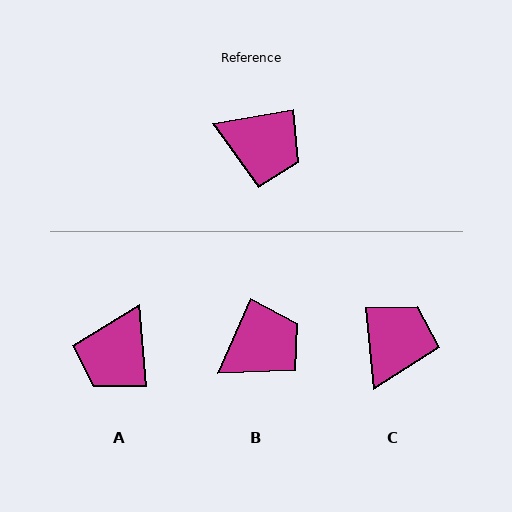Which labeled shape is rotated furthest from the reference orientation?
A, about 95 degrees away.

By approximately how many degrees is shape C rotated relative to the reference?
Approximately 86 degrees counter-clockwise.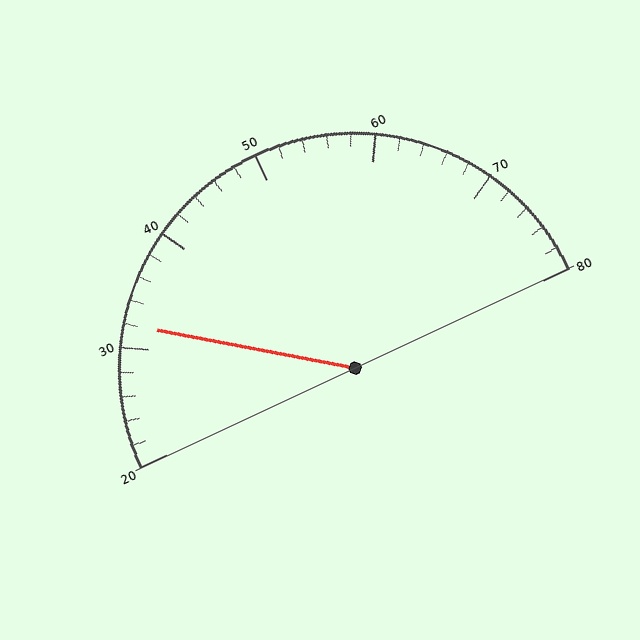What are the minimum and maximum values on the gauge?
The gauge ranges from 20 to 80.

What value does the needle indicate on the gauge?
The needle indicates approximately 32.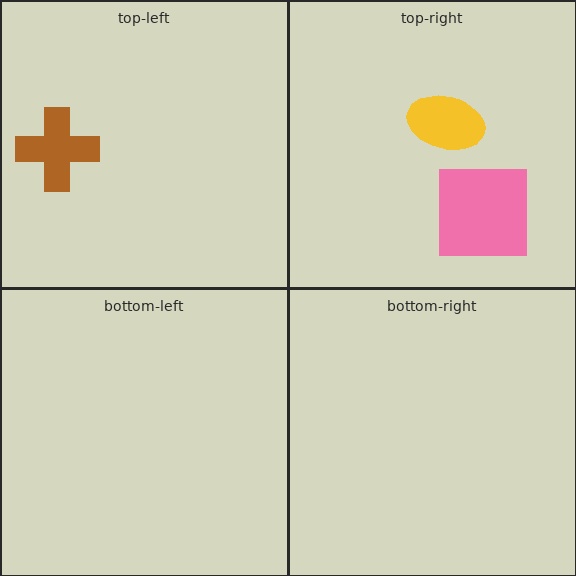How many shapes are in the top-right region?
2.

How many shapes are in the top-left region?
1.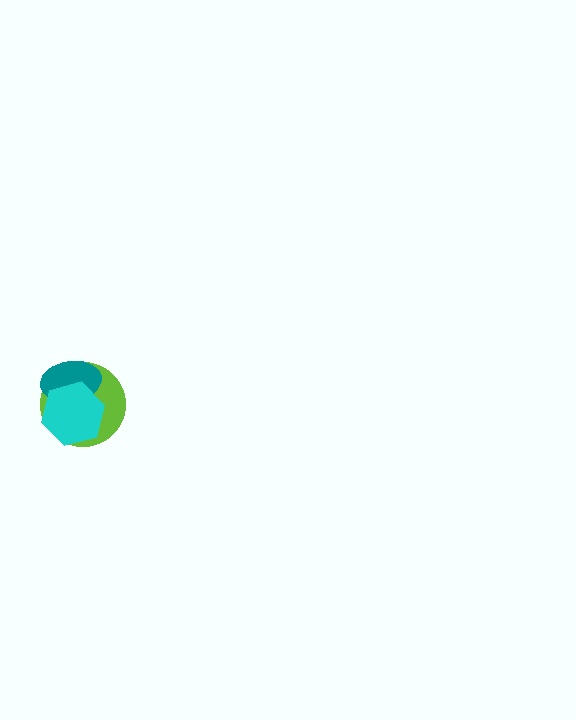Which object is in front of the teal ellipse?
The cyan hexagon is in front of the teal ellipse.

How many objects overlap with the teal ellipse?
2 objects overlap with the teal ellipse.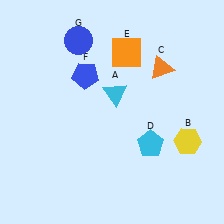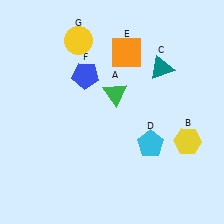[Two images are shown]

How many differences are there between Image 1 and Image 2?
There are 3 differences between the two images.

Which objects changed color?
A changed from cyan to green. C changed from orange to teal. G changed from blue to yellow.